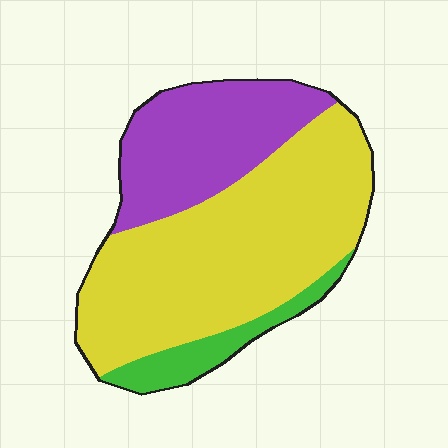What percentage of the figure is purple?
Purple covers around 30% of the figure.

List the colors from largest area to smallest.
From largest to smallest: yellow, purple, green.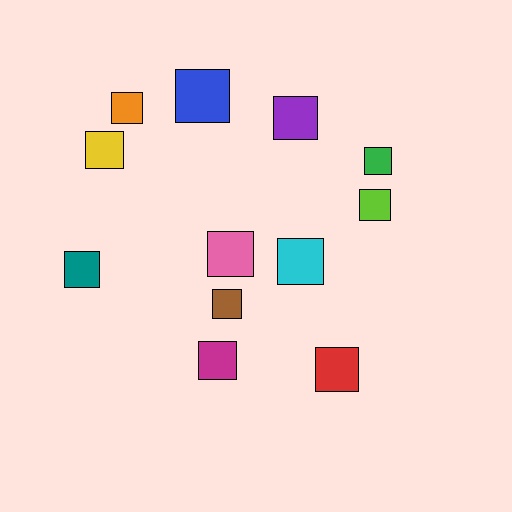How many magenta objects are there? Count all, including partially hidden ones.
There is 1 magenta object.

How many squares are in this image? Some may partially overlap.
There are 12 squares.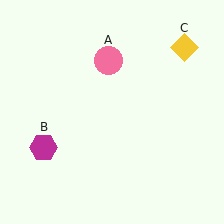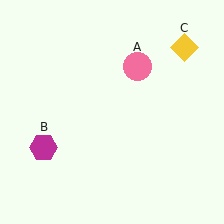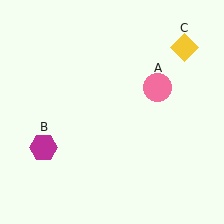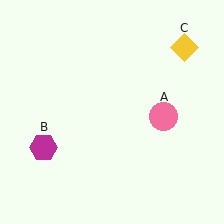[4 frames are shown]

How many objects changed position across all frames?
1 object changed position: pink circle (object A).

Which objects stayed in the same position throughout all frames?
Magenta hexagon (object B) and yellow diamond (object C) remained stationary.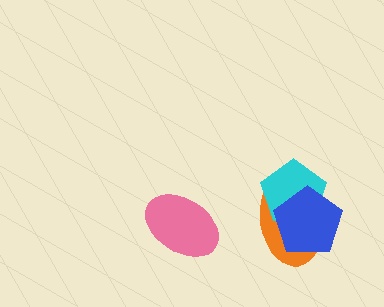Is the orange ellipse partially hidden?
Yes, it is partially covered by another shape.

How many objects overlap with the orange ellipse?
2 objects overlap with the orange ellipse.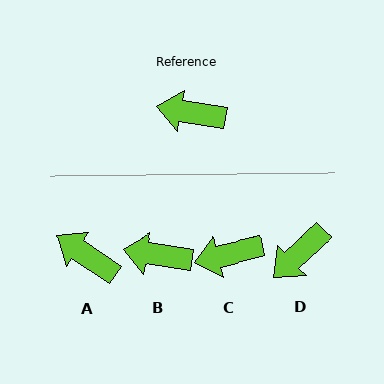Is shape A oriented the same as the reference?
No, it is off by about 25 degrees.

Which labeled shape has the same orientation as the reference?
B.